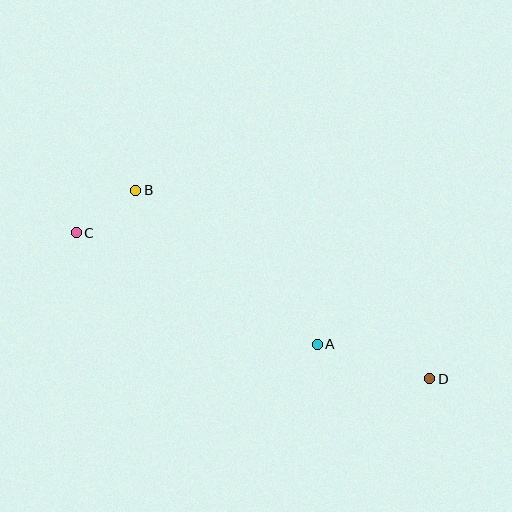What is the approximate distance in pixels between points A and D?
The distance between A and D is approximately 118 pixels.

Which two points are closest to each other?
Points B and C are closest to each other.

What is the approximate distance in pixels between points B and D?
The distance between B and D is approximately 349 pixels.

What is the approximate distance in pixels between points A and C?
The distance between A and C is approximately 266 pixels.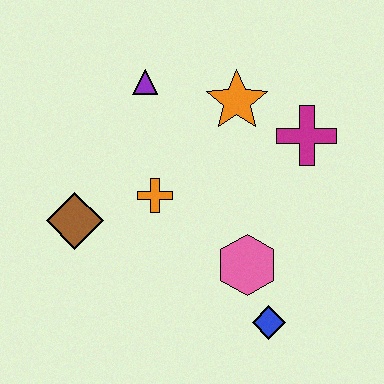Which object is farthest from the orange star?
The blue diamond is farthest from the orange star.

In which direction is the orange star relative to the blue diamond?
The orange star is above the blue diamond.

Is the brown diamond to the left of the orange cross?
Yes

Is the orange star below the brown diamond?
No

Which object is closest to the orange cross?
The brown diamond is closest to the orange cross.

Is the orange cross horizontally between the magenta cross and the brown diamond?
Yes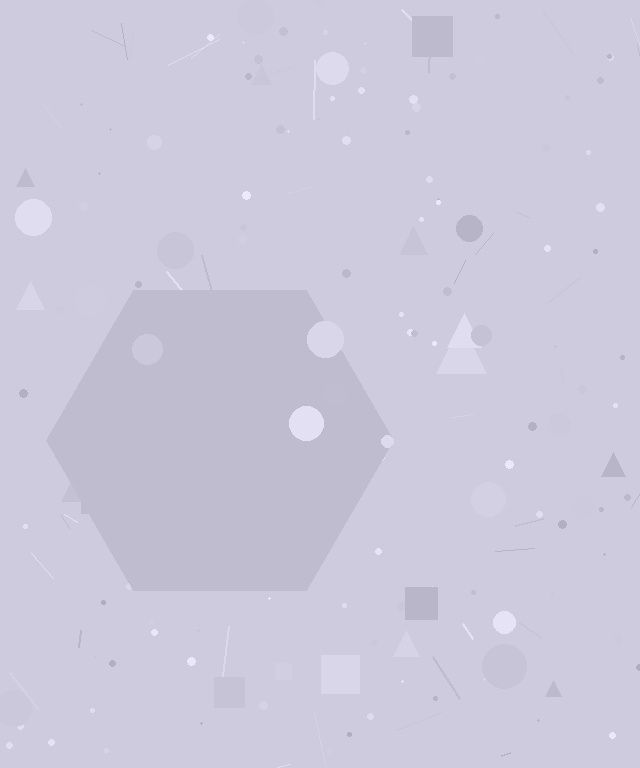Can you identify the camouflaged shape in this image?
The camouflaged shape is a hexagon.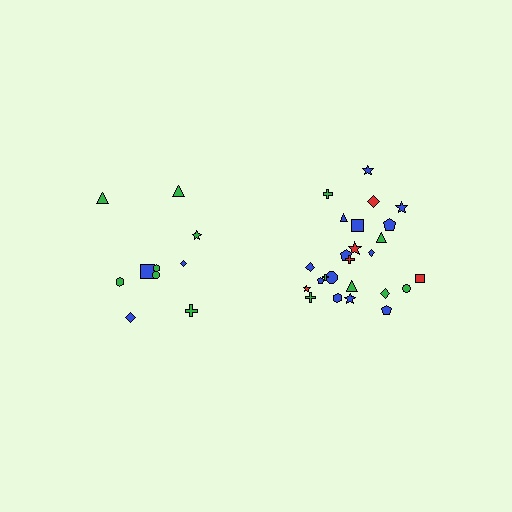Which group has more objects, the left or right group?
The right group.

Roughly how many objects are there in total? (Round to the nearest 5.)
Roughly 35 objects in total.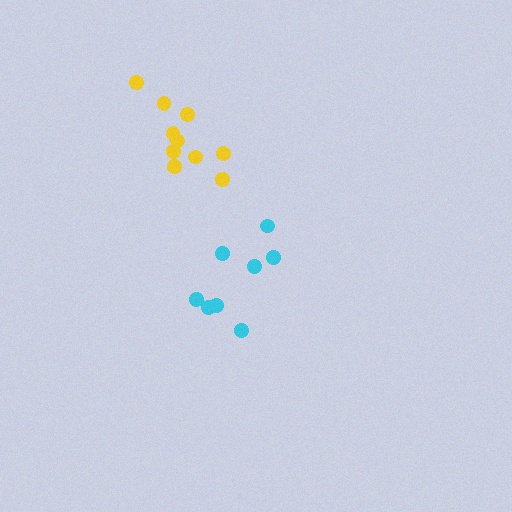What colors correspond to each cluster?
The clusters are colored: cyan, yellow.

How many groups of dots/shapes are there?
There are 2 groups.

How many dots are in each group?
Group 1: 8 dots, Group 2: 10 dots (18 total).